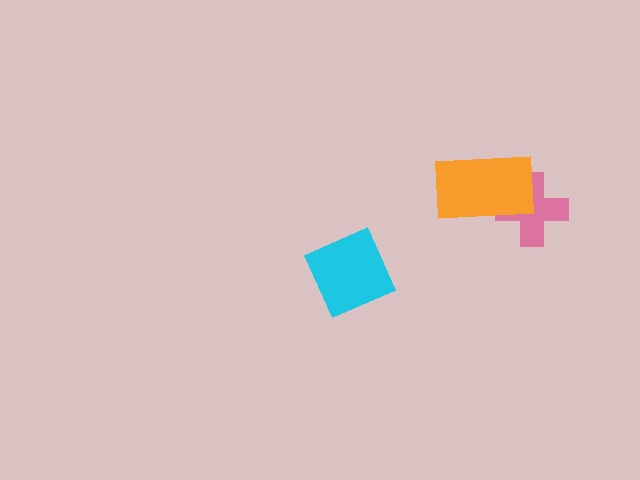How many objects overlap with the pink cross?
1 object overlaps with the pink cross.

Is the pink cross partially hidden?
Yes, it is partially covered by another shape.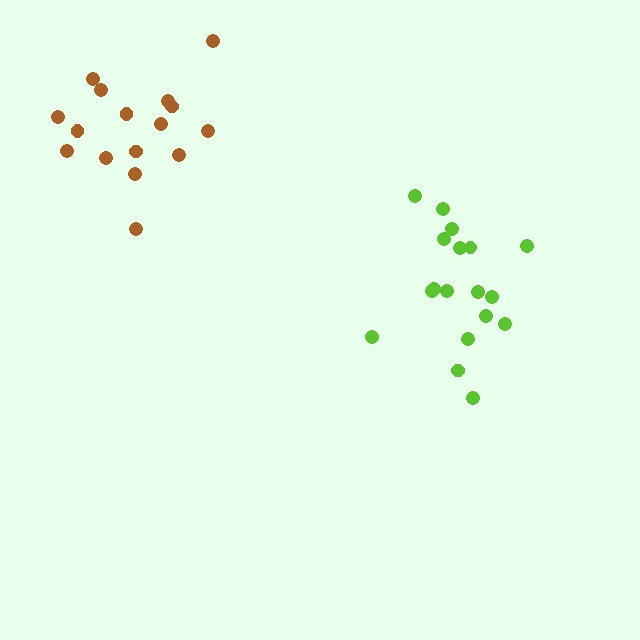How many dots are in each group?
Group 1: 18 dots, Group 2: 16 dots (34 total).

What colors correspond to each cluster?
The clusters are colored: lime, brown.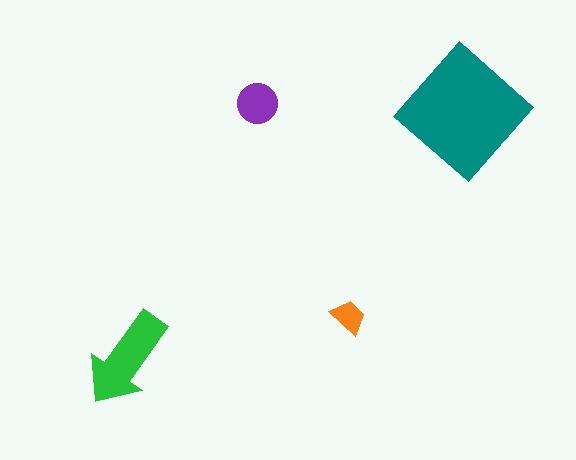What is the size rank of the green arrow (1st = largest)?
2nd.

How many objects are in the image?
There are 4 objects in the image.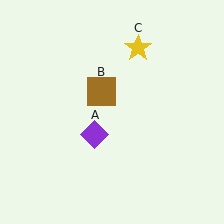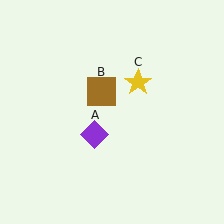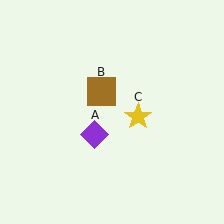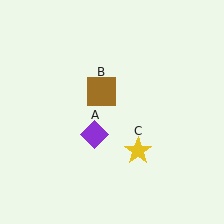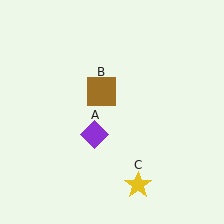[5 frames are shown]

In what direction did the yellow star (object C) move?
The yellow star (object C) moved down.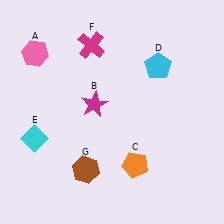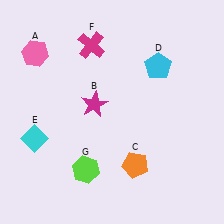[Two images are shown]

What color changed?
The hexagon (G) changed from brown in Image 1 to lime in Image 2.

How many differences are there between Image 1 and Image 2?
There is 1 difference between the two images.